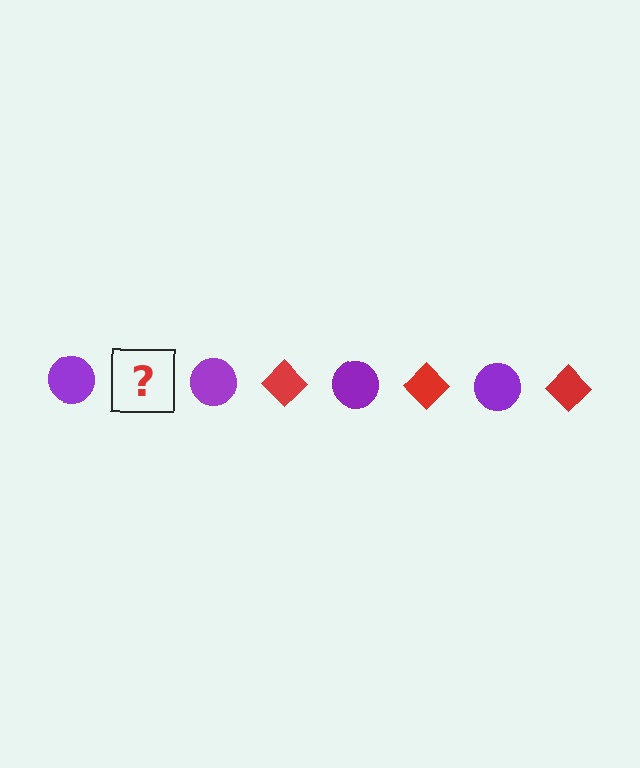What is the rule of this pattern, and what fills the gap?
The rule is that the pattern alternates between purple circle and red diamond. The gap should be filled with a red diamond.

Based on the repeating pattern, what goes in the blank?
The blank should be a red diamond.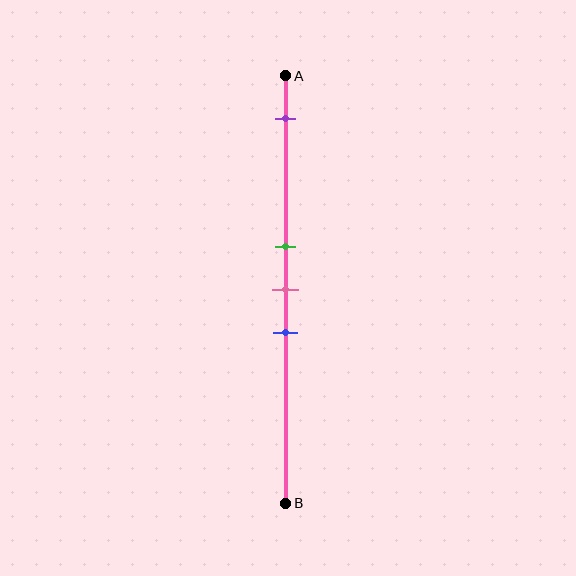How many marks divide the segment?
There are 4 marks dividing the segment.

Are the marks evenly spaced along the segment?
No, the marks are not evenly spaced.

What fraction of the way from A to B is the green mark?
The green mark is approximately 40% (0.4) of the way from A to B.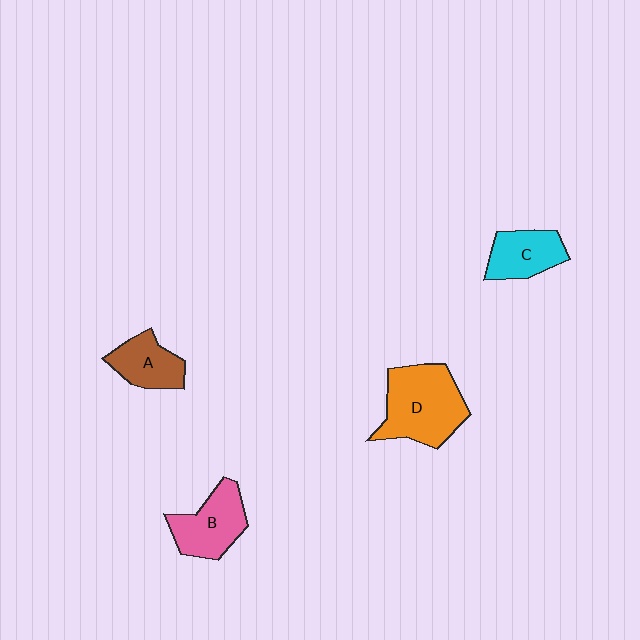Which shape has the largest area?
Shape D (orange).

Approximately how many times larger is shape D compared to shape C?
Approximately 1.7 times.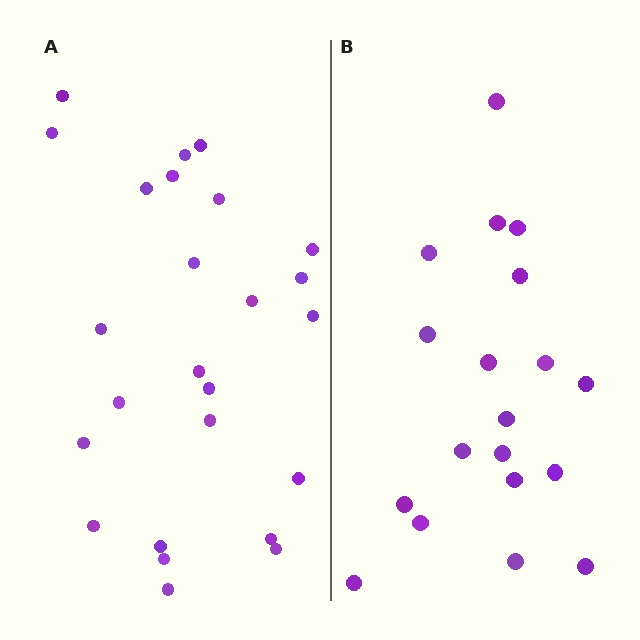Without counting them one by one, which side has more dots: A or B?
Region A (the left region) has more dots.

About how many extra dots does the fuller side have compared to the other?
Region A has about 6 more dots than region B.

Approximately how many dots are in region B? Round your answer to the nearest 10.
About 20 dots. (The exact count is 19, which rounds to 20.)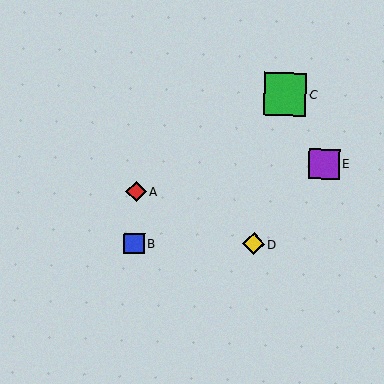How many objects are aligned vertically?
2 objects (A, B) are aligned vertically.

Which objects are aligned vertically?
Objects A, B are aligned vertically.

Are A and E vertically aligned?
No, A is at x≈136 and E is at x≈324.